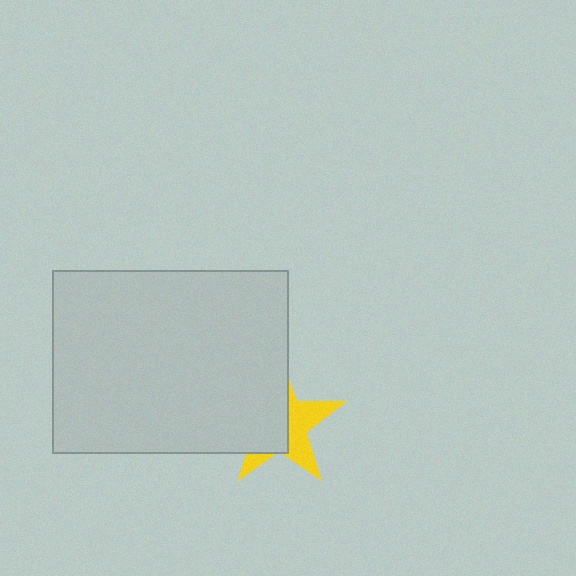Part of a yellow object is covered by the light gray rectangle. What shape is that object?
It is a star.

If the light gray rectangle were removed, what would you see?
You would see the complete yellow star.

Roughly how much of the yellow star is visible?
A small part of it is visible (roughly 43%).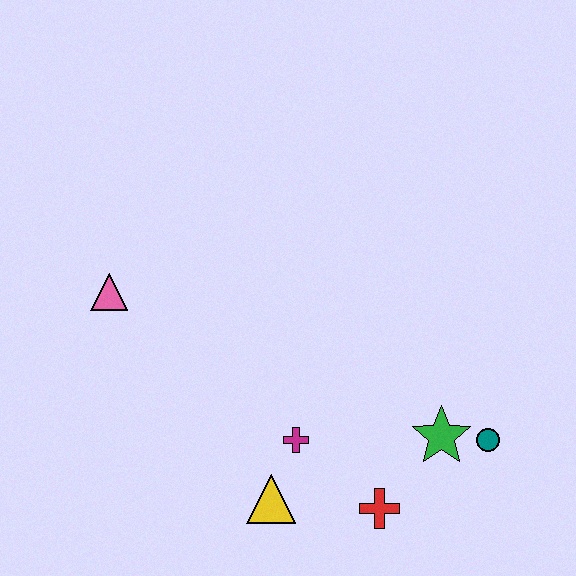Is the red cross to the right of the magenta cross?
Yes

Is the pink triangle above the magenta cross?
Yes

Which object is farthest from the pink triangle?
The teal circle is farthest from the pink triangle.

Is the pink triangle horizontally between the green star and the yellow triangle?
No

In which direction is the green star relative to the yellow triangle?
The green star is to the right of the yellow triangle.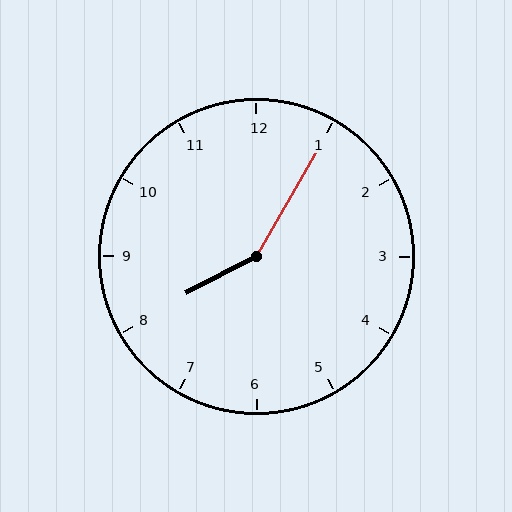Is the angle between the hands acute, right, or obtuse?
It is obtuse.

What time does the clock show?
8:05.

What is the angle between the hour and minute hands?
Approximately 148 degrees.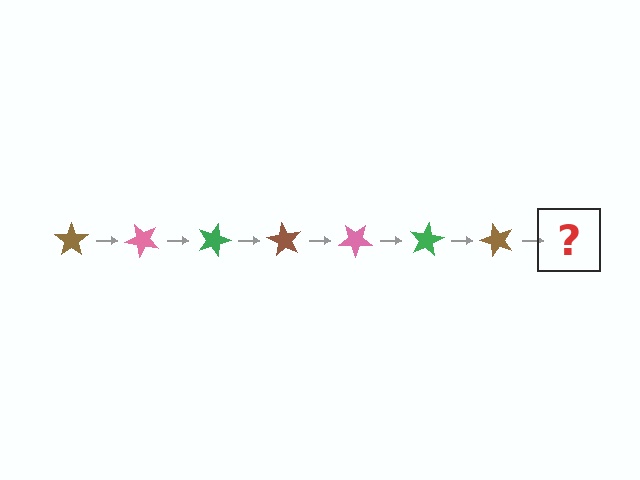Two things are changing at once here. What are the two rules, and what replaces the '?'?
The two rules are that it rotates 45 degrees each step and the color cycles through brown, pink, and green. The '?' should be a pink star, rotated 315 degrees from the start.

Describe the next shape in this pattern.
It should be a pink star, rotated 315 degrees from the start.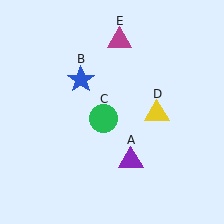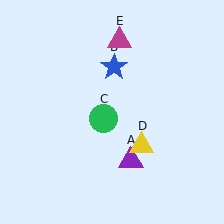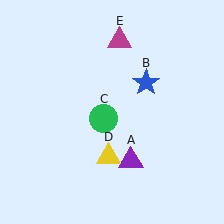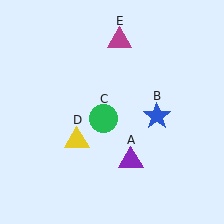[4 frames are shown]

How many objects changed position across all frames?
2 objects changed position: blue star (object B), yellow triangle (object D).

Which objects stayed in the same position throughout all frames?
Purple triangle (object A) and green circle (object C) and magenta triangle (object E) remained stationary.